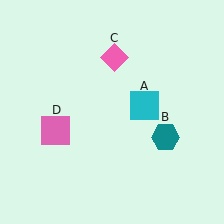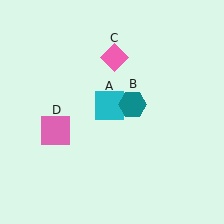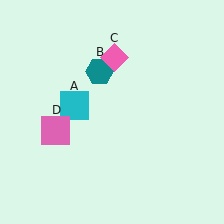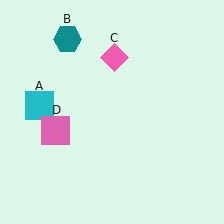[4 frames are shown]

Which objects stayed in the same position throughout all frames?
Pink diamond (object C) and pink square (object D) remained stationary.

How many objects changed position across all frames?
2 objects changed position: cyan square (object A), teal hexagon (object B).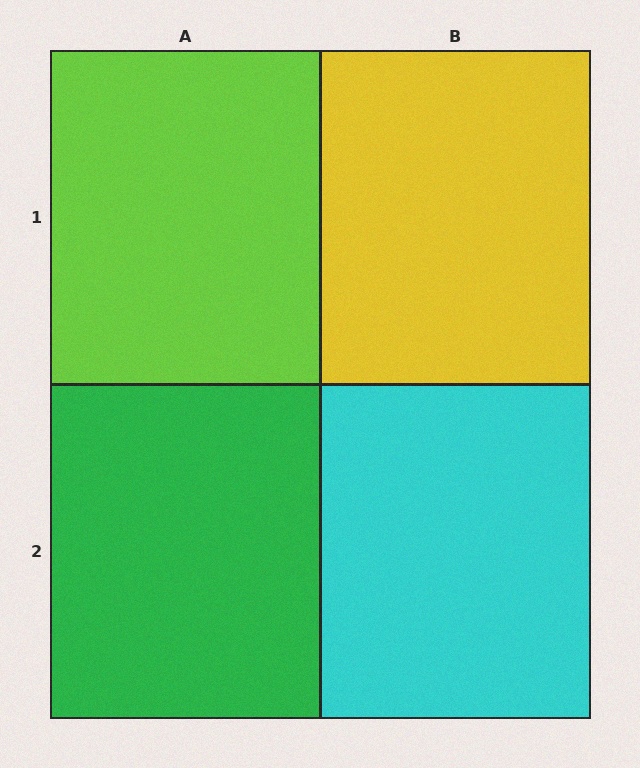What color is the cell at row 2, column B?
Cyan.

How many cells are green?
1 cell is green.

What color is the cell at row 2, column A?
Green.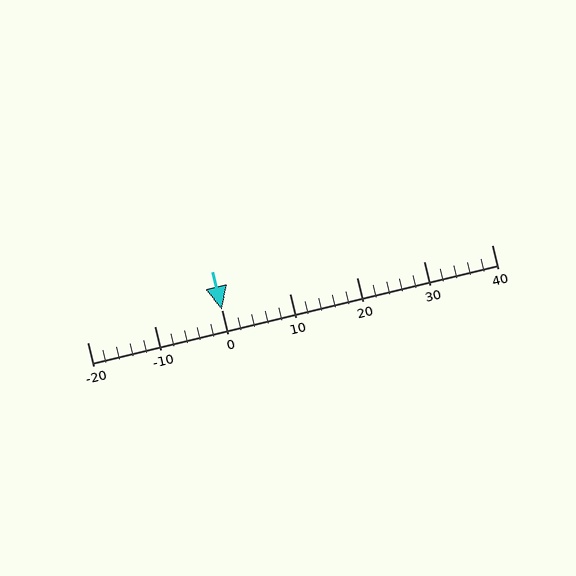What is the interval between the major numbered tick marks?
The major tick marks are spaced 10 units apart.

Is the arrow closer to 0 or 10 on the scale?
The arrow is closer to 0.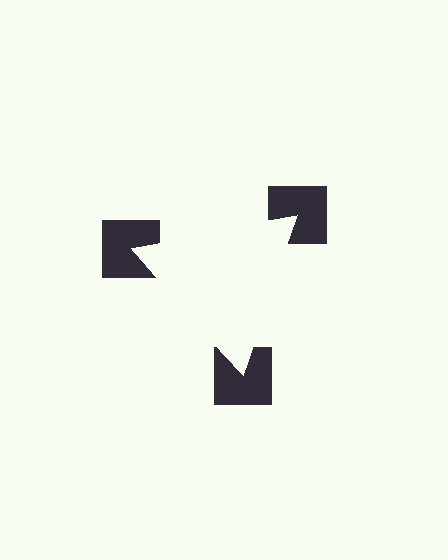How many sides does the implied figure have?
3 sides.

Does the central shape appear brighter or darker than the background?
It typically appears slightly brighter than the background, even though no actual brightness change is drawn.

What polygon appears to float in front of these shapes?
An illusory triangle — its edges are inferred from the aligned wedge cuts in the notched squares, not physically drawn.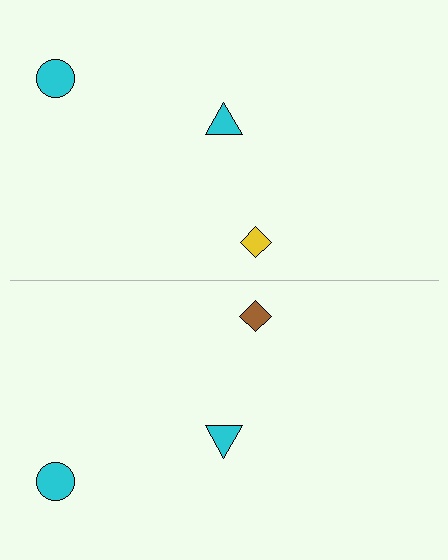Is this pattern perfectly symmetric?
No, the pattern is not perfectly symmetric. The brown diamond on the bottom side breaks the symmetry — its mirror counterpart is yellow.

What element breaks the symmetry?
The brown diamond on the bottom side breaks the symmetry — its mirror counterpart is yellow.